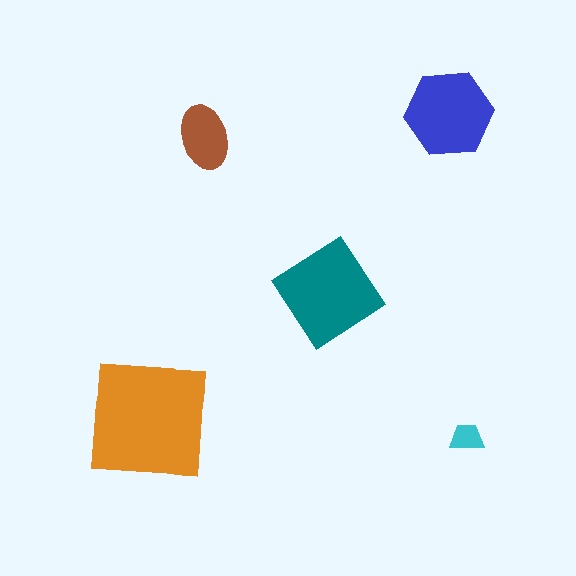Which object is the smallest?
The cyan trapezoid.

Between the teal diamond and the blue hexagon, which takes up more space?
The teal diamond.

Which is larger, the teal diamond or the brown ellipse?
The teal diamond.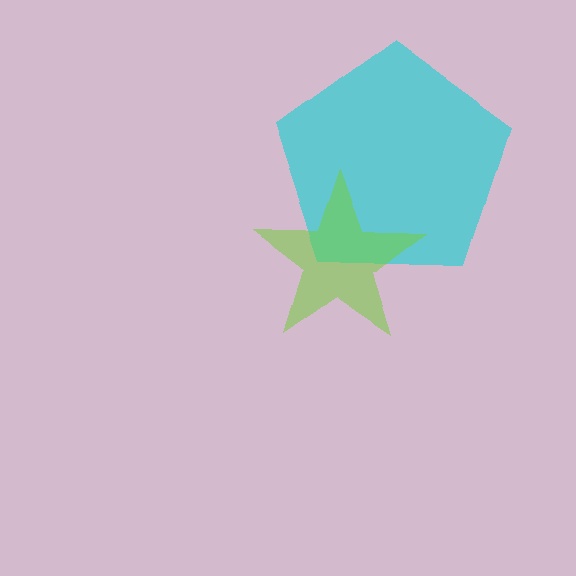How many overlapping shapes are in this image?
There are 2 overlapping shapes in the image.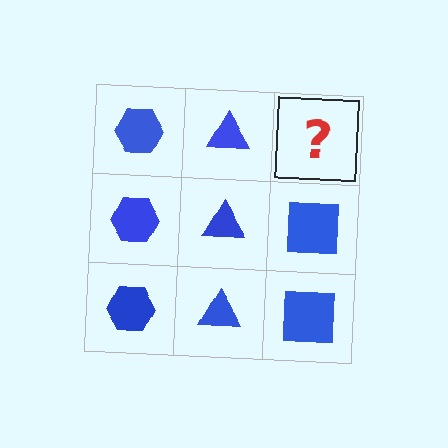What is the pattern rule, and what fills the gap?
The rule is that each column has a consistent shape. The gap should be filled with a blue square.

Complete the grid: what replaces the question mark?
The question mark should be replaced with a blue square.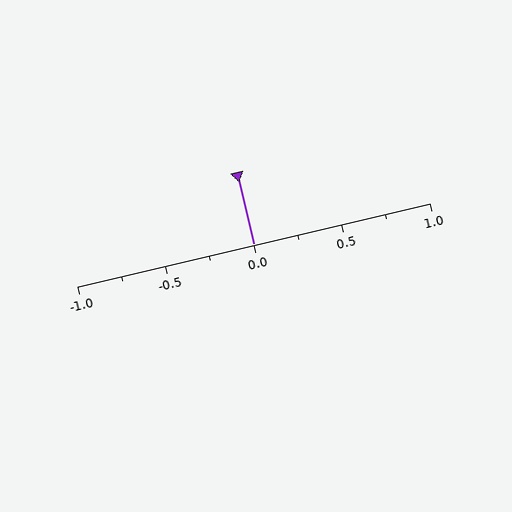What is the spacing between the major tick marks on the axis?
The major ticks are spaced 0.5 apart.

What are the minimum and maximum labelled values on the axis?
The axis runs from -1.0 to 1.0.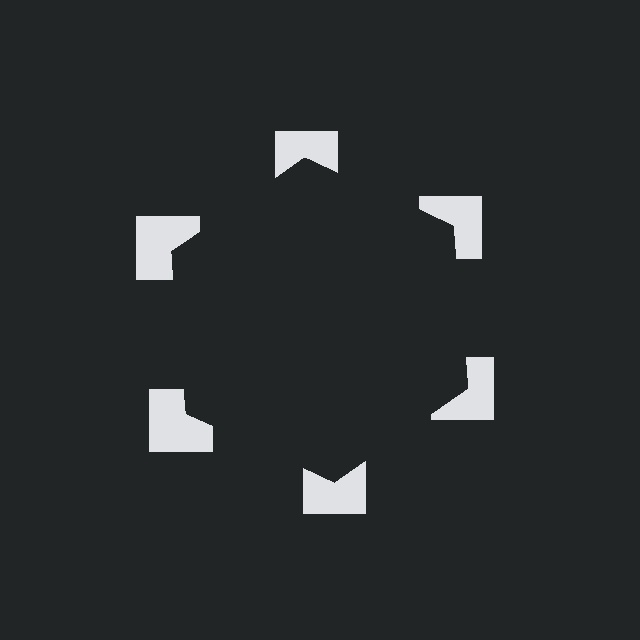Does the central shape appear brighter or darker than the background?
It typically appears slightly darker than the background, even though no actual brightness change is drawn.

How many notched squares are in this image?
There are 6 — one at each vertex of the illusory hexagon.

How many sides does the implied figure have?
6 sides.